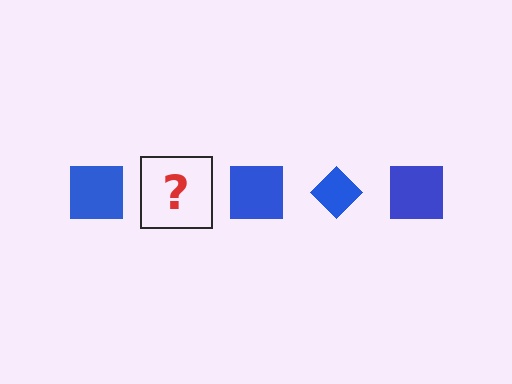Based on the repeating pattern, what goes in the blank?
The blank should be a blue diamond.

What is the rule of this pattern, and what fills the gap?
The rule is that the pattern cycles through square, diamond shapes in blue. The gap should be filled with a blue diamond.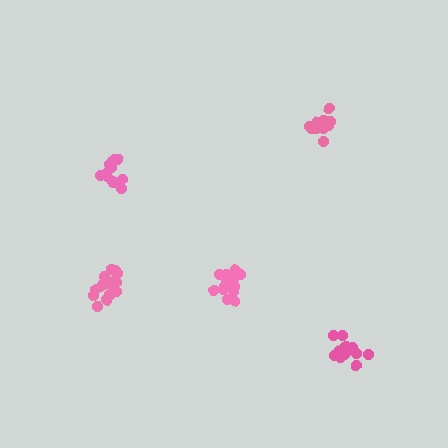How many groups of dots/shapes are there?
There are 5 groups.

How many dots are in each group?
Group 1: 16 dots, Group 2: 11 dots, Group 3: 17 dots, Group 4: 17 dots, Group 5: 14 dots (75 total).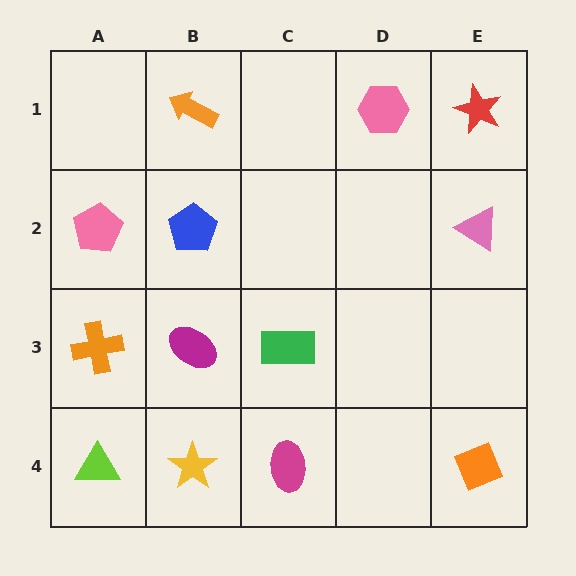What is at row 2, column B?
A blue pentagon.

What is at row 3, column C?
A green rectangle.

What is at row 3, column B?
A magenta ellipse.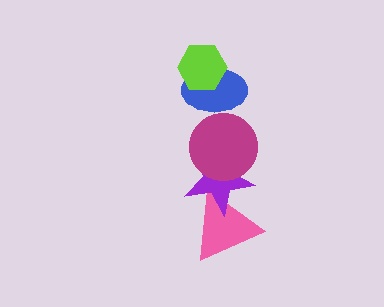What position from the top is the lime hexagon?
The lime hexagon is 1st from the top.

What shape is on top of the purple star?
The magenta circle is on top of the purple star.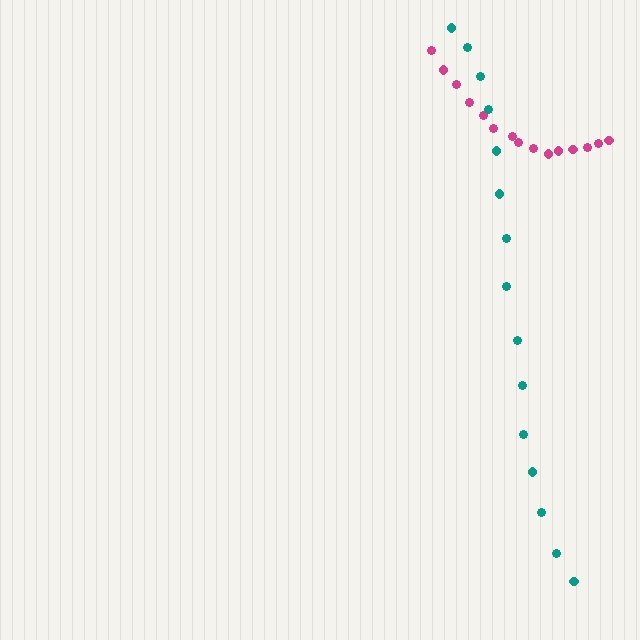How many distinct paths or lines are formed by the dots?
There are 2 distinct paths.